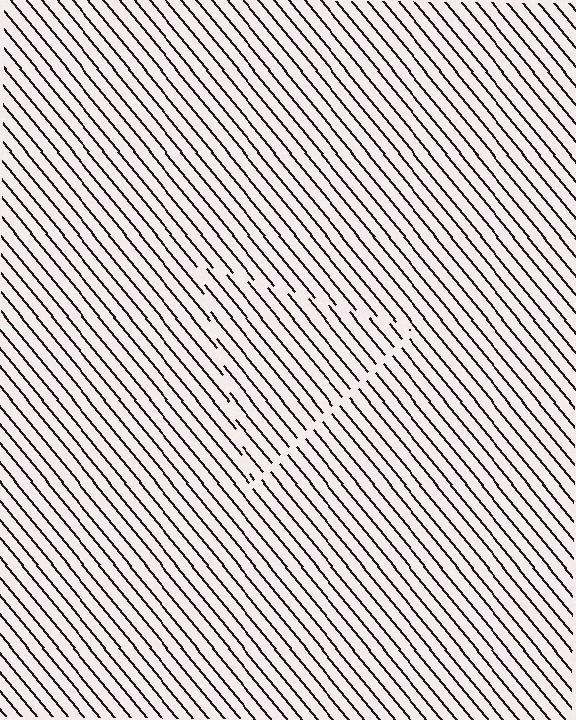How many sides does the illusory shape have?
3 sides — the line-ends trace a triangle.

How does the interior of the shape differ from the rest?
The interior of the shape contains the same grating, shifted by half a period — the contour is defined by the phase discontinuity where line-ends from the inner and outer gratings abut.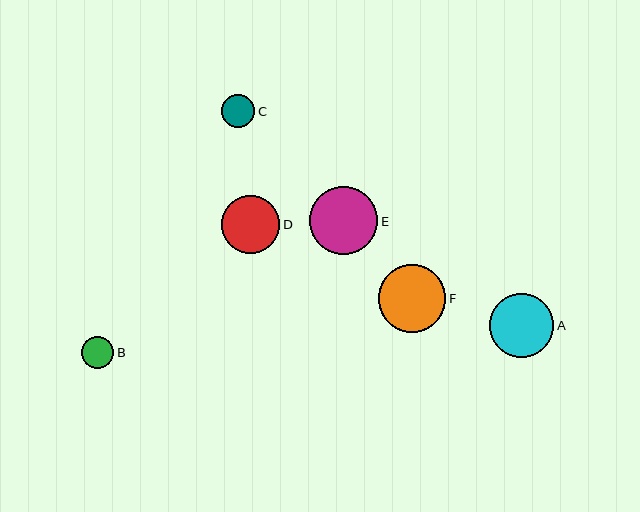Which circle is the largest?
Circle E is the largest with a size of approximately 68 pixels.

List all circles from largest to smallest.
From largest to smallest: E, F, A, D, C, B.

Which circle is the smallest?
Circle B is the smallest with a size of approximately 32 pixels.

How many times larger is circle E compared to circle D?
Circle E is approximately 1.2 times the size of circle D.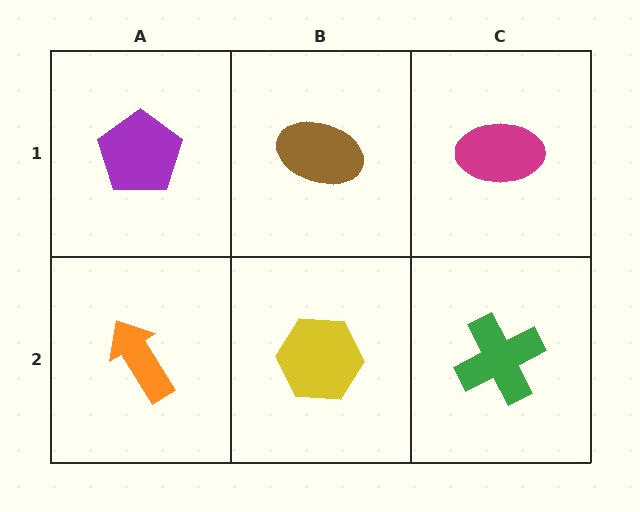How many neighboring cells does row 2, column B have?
3.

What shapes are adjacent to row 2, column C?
A magenta ellipse (row 1, column C), a yellow hexagon (row 2, column B).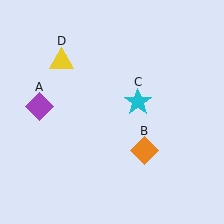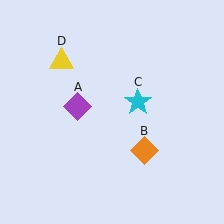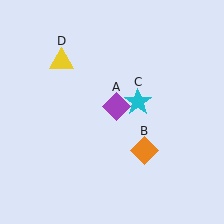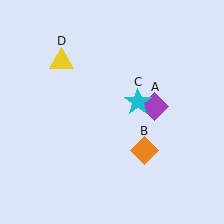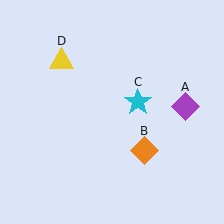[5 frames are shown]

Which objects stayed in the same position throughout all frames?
Orange diamond (object B) and cyan star (object C) and yellow triangle (object D) remained stationary.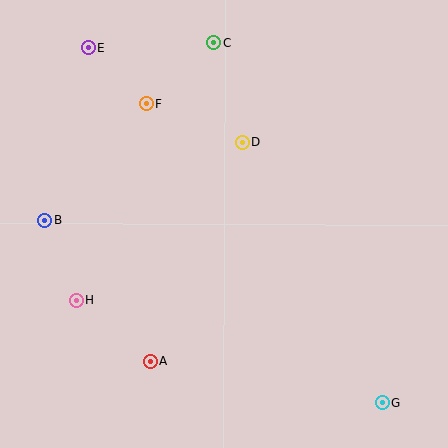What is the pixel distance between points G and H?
The distance between G and H is 323 pixels.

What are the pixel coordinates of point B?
Point B is at (45, 221).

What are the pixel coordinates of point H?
Point H is at (76, 300).